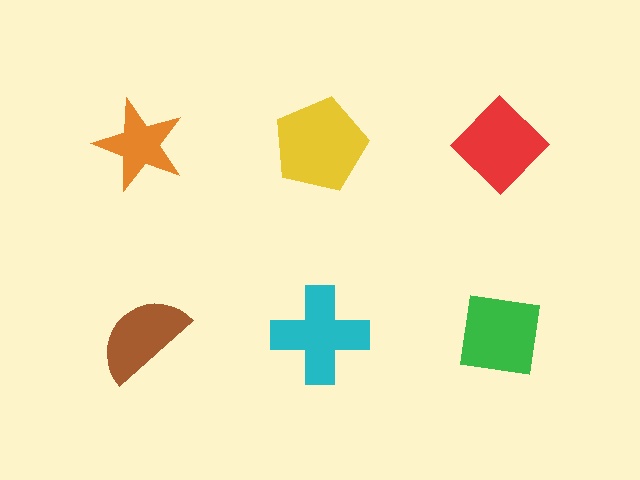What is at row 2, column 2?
A cyan cross.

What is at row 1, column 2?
A yellow pentagon.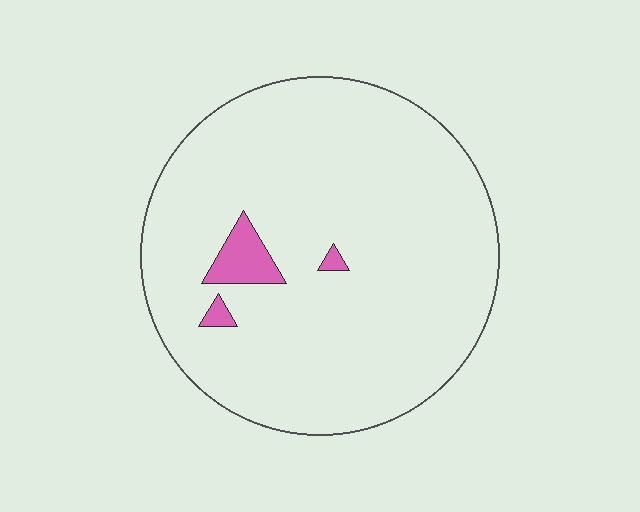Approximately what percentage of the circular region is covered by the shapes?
Approximately 5%.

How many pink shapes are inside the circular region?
3.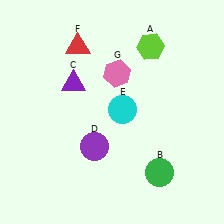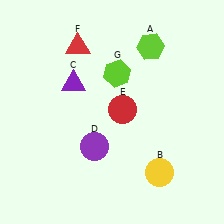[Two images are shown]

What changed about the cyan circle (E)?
In Image 1, E is cyan. In Image 2, it changed to red.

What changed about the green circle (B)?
In Image 1, B is green. In Image 2, it changed to yellow.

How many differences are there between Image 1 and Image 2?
There are 3 differences between the two images.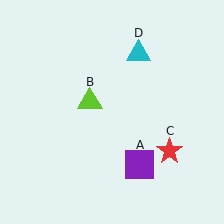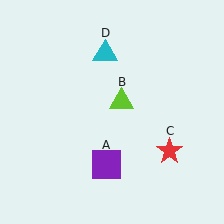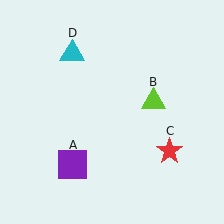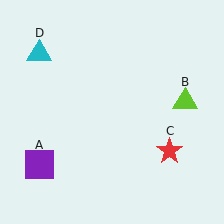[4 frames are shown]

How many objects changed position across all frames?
3 objects changed position: purple square (object A), lime triangle (object B), cyan triangle (object D).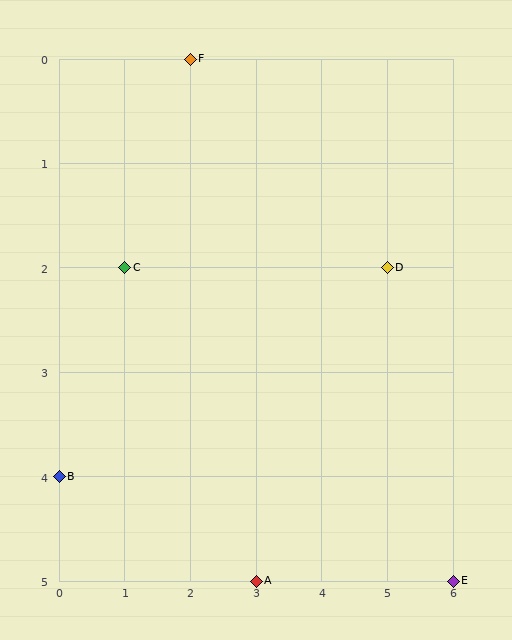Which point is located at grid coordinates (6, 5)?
Point E is at (6, 5).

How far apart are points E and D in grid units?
Points E and D are 1 column and 3 rows apart (about 3.2 grid units diagonally).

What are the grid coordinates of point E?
Point E is at grid coordinates (6, 5).